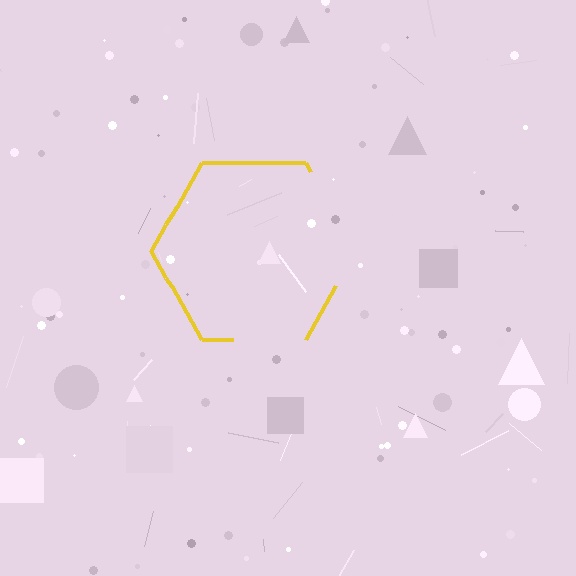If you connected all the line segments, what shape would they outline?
They would outline a hexagon.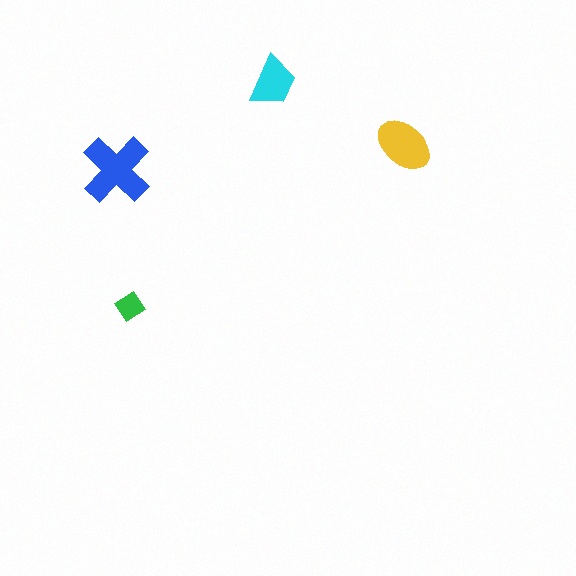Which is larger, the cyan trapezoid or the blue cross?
The blue cross.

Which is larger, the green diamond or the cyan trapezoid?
The cyan trapezoid.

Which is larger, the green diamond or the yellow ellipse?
The yellow ellipse.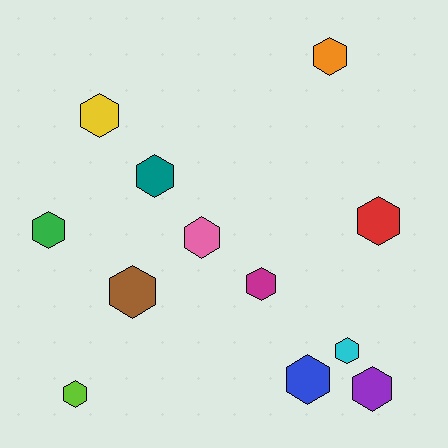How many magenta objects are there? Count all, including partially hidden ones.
There is 1 magenta object.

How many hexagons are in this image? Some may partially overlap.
There are 12 hexagons.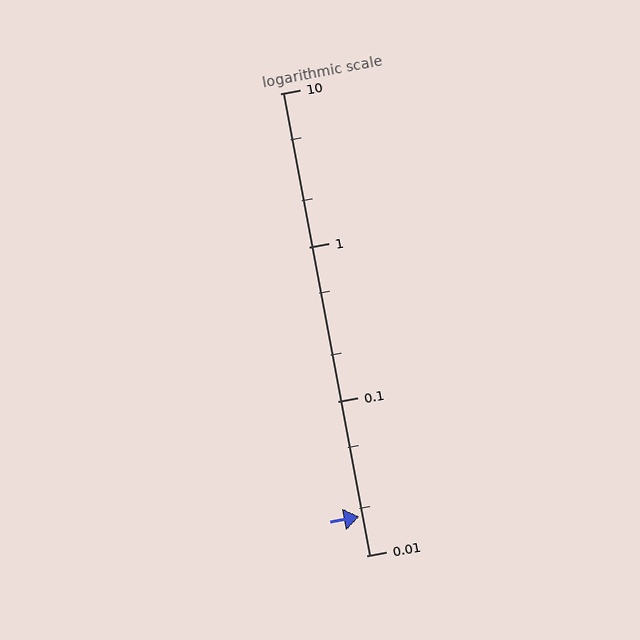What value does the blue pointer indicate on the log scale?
The pointer indicates approximately 0.018.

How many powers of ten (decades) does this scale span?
The scale spans 3 decades, from 0.01 to 10.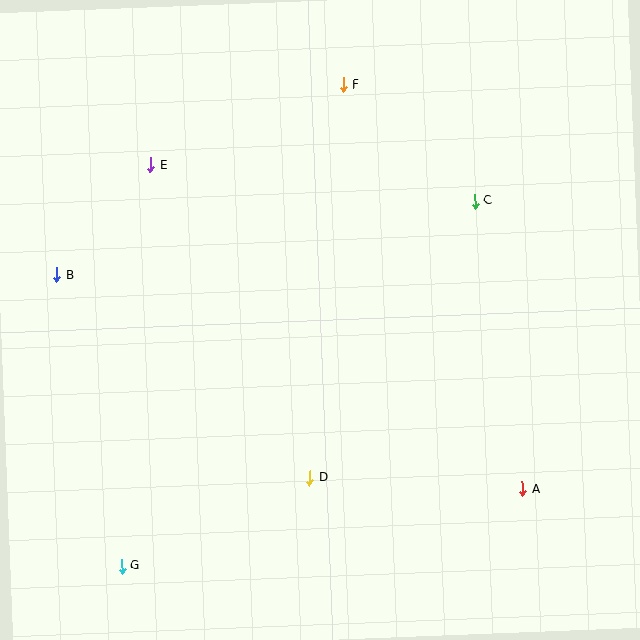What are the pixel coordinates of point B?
Point B is at (57, 275).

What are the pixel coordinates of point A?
Point A is at (522, 489).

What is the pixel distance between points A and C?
The distance between A and C is 292 pixels.